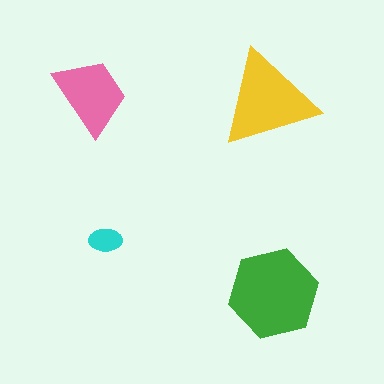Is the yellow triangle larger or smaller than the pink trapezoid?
Larger.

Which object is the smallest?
The cyan ellipse.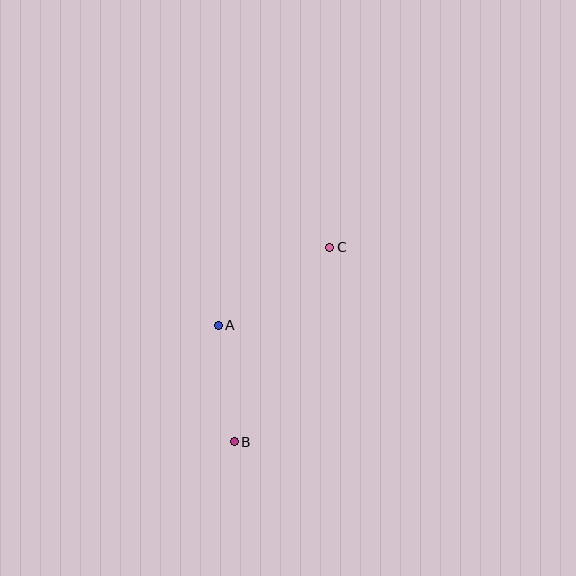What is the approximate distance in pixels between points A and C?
The distance between A and C is approximately 136 pixels.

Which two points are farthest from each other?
Points B and C are farthest from each other.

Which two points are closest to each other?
Points A and B are closest to each other.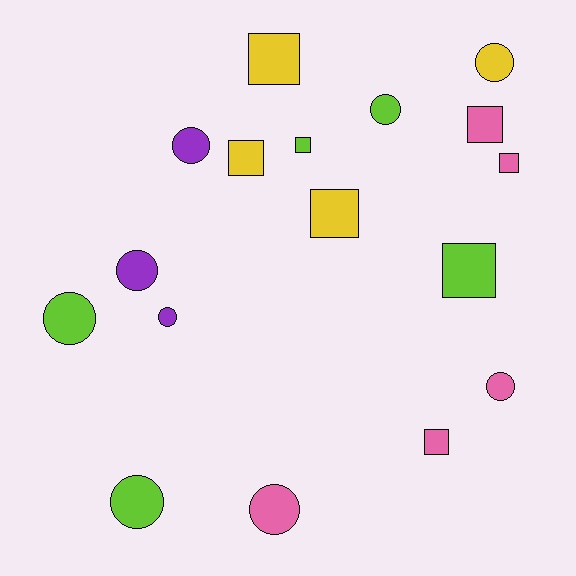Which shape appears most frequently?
Circle, with 9 objects.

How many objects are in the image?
There are 17 objects.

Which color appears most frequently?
Pink, with 5 objects.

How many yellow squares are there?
There are 3 yellow squares.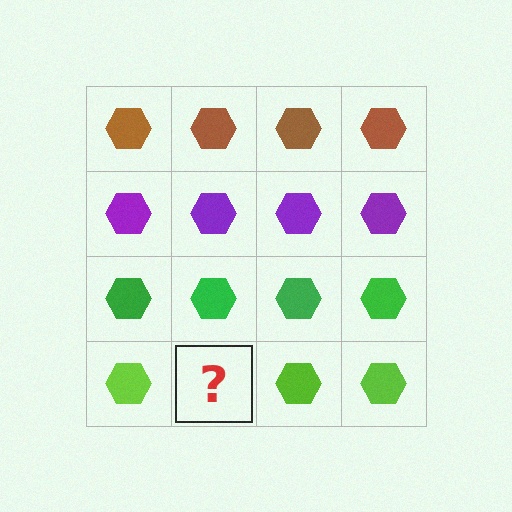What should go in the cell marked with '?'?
The missing cell should contain a lime hexagon.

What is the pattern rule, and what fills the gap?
The rule is that each row has a consistent color. The gap should be filled with a lime hexagon.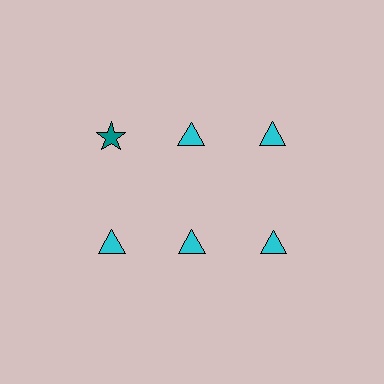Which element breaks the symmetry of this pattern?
The teal star in the top row, leftmost column breaks the symmetry. All other shapes are cyan triangles.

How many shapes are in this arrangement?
There are 6 shapes arranged in a grid pattern.